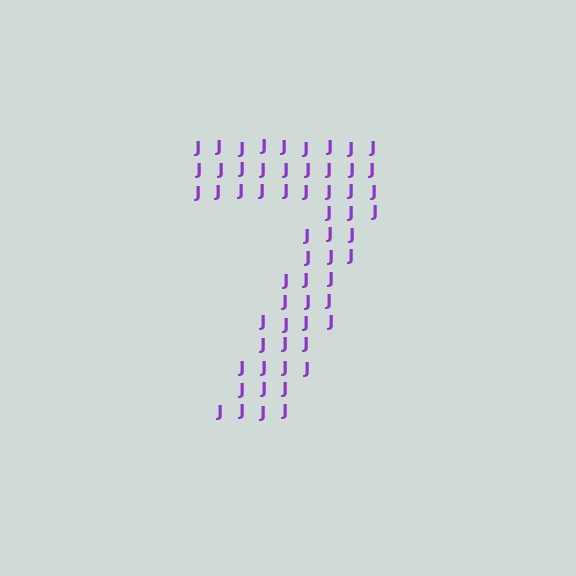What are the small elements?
The small elements are letter J's.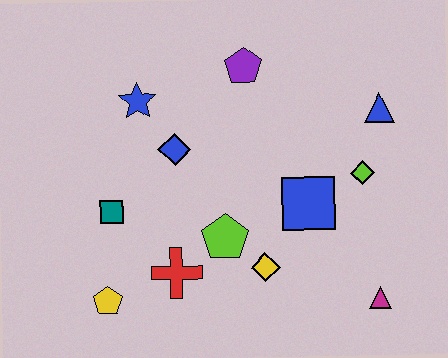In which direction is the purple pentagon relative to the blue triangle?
The purple pentagon is to the left of the blue triangle.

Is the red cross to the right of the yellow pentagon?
Yes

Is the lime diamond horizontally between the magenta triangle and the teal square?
Yes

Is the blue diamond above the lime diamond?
Yes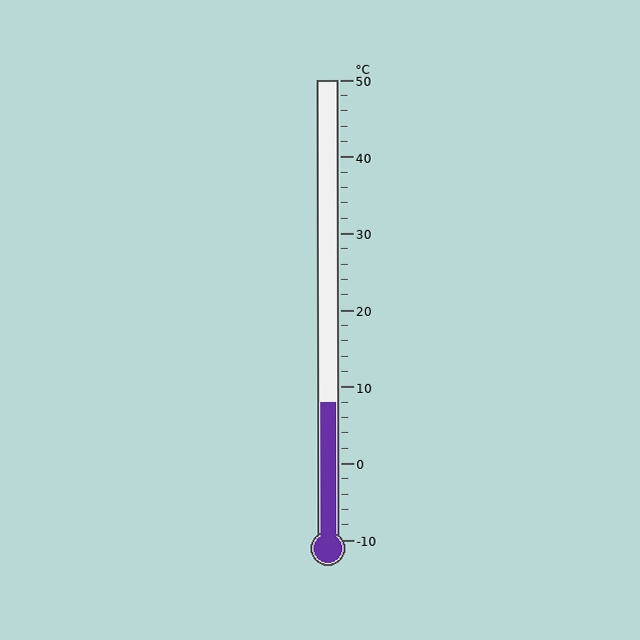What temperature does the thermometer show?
The thermometer shows approximately 8°C.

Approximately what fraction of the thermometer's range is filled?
The thermometer is filled to approximately 30% of its range.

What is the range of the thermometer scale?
The thermometer scale ranges from -10°C to 50°C.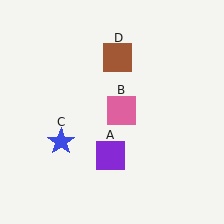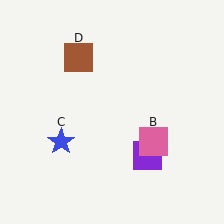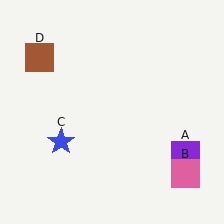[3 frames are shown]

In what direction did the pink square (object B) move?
The pink square (object B) moved down and to the right.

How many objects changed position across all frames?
3 objects changed position: purple square (object A), pink square (object B), brown square (object D).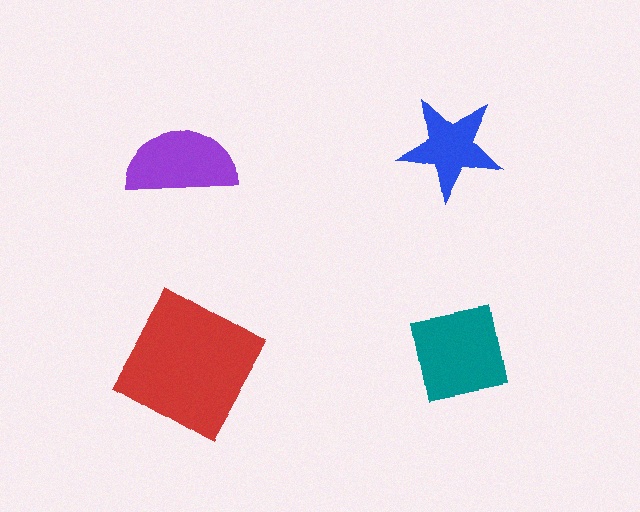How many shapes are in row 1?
2 shapes.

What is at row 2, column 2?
A teal square.